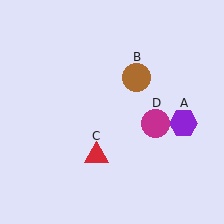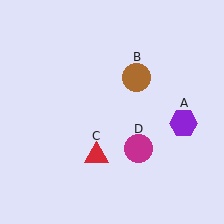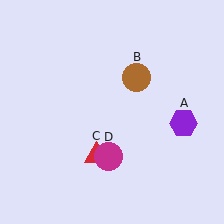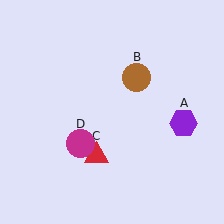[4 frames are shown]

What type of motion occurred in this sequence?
The magenta circle (object D) rotated clockwise around the center of the scene.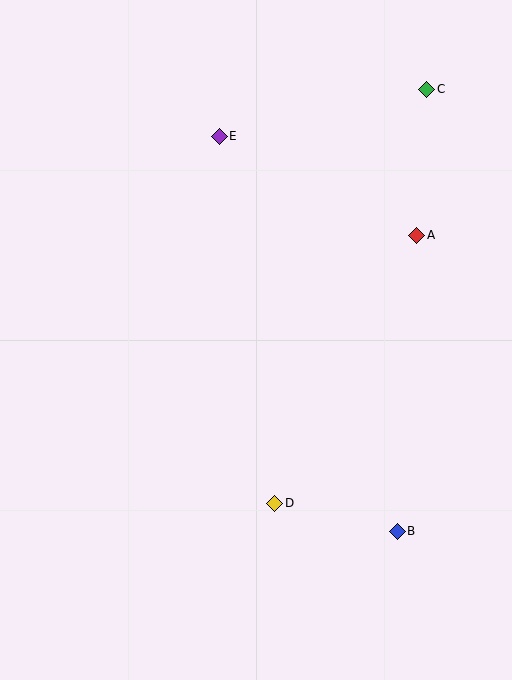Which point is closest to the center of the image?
Point D at (275, 503) is closest to the center.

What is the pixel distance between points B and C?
The distance between B and C is 443 pixels.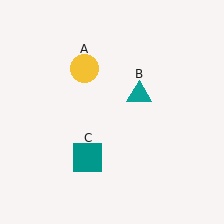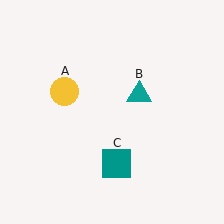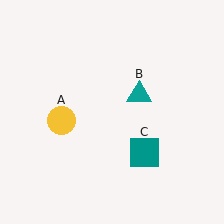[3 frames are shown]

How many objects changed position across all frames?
2 objects changed position: yellow circle (object A), teal square (object C).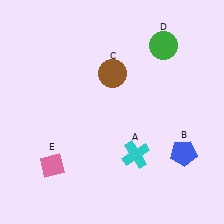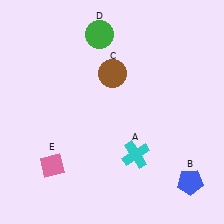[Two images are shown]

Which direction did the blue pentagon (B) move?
The blue pentagon (B) moved down.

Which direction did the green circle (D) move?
The green circle (D) moved left.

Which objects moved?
The objects that moved are: the blue pentagon (B), the green circle (D).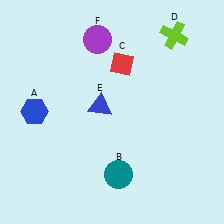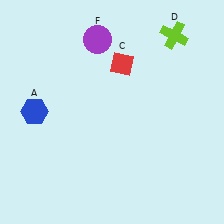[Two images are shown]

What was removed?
The teal circle (B), the blue triangle (E) were removed in Image 2.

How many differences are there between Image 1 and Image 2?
There are 2 differences between the two images.